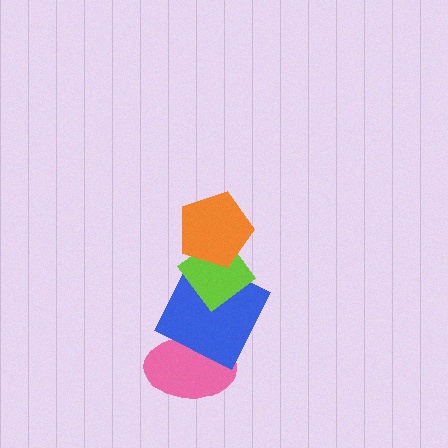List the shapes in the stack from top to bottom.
From top to bottom: the orange pentagon, the lime diamond, the blue square, the pink ellipse.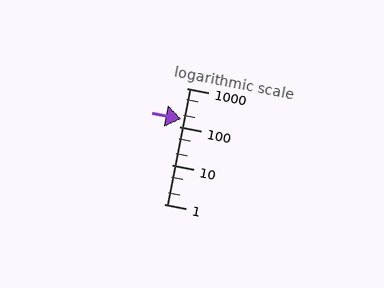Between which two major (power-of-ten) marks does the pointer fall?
The pointer is between 100 and 1000.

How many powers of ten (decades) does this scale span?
The scale spans 3 decades, from 1 to 1000.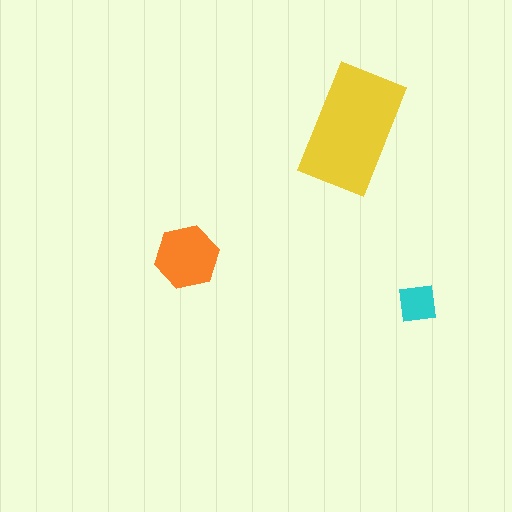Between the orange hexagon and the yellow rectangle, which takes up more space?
The yellow rectangle.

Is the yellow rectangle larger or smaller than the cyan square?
Larger.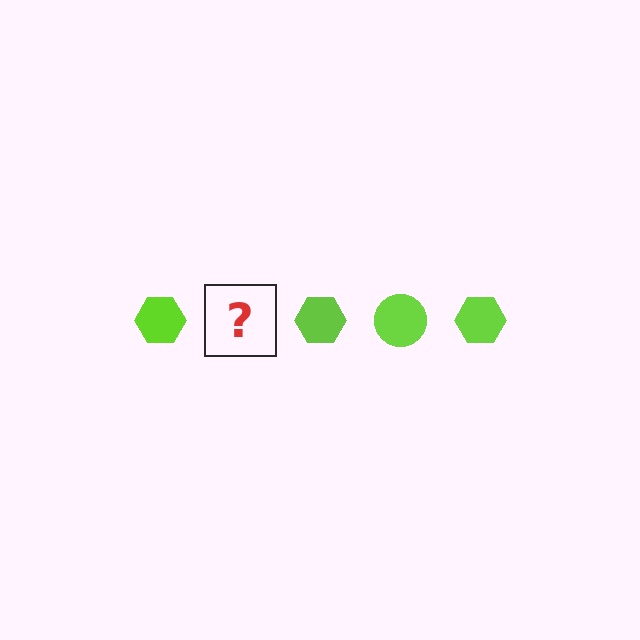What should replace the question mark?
The question mark should be replaced with a lime circle.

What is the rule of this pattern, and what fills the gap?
The rule is that the pattern cycles through hexagon, circle shapes in lime. The gap should be filled with a lime circle.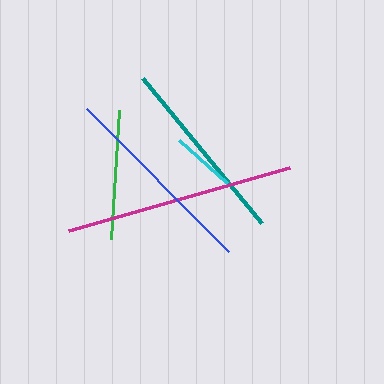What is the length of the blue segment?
The blue segment is approximately 201 pixels long.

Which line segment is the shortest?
The cyan line is the shortest at approximately 65 pixels.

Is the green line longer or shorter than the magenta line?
The magenta line is longer than the green line.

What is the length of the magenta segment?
The magenta segment is approximately 229 pixels long.